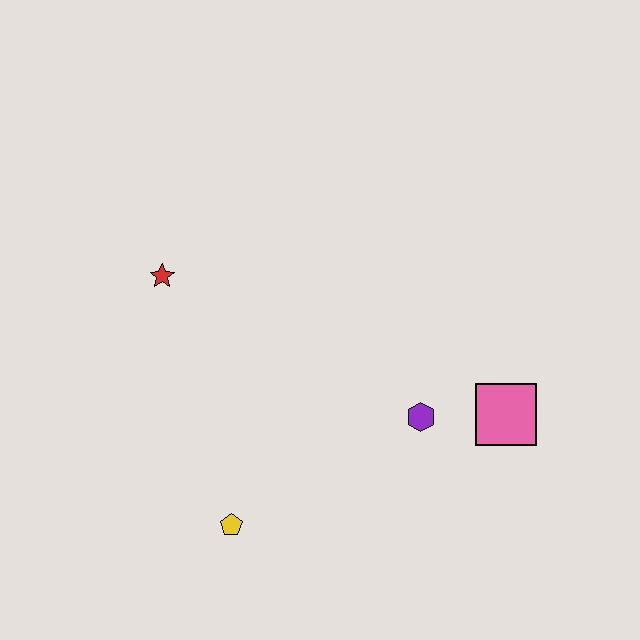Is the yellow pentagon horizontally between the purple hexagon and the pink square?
No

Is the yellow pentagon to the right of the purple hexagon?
No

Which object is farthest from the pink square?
The red star is farthest from the pink square.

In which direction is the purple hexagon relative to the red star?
The purple hexagon is to the right of the red star.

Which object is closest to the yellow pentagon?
The purple hexagon is closest to the yellow pentagon.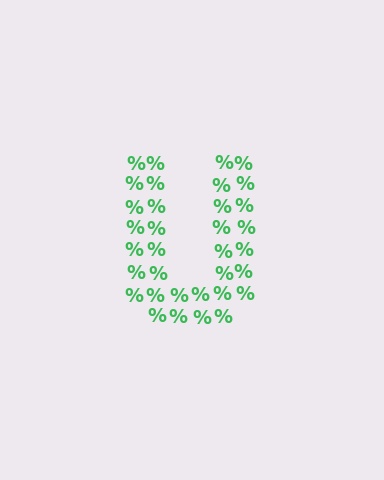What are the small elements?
The small elements are percent signs.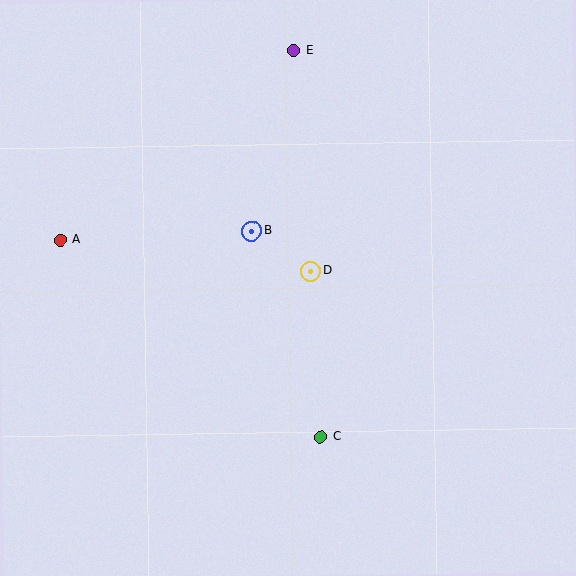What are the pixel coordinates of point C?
Point C is at (321, 437).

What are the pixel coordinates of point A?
Point A is at (60, 240).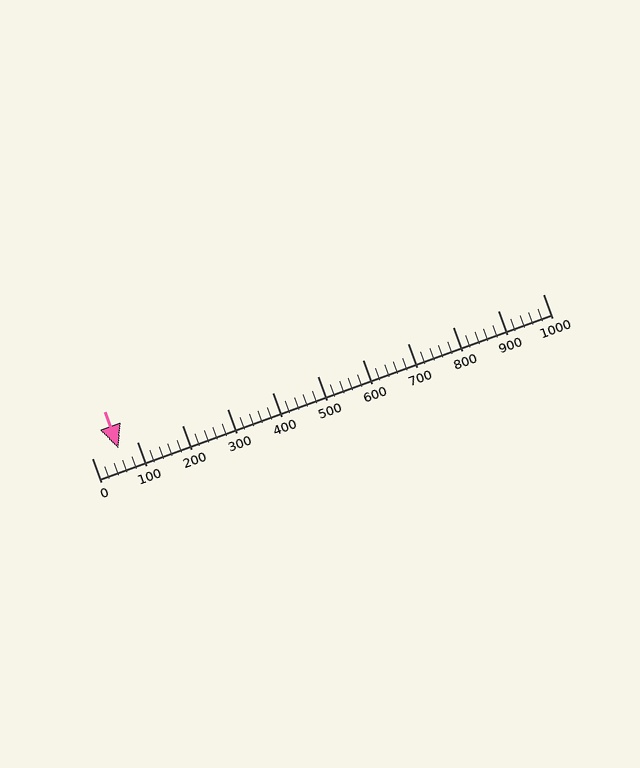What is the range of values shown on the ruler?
The ruler shows values from 0 to 1000.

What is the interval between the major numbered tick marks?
The major tick marks are spaced 100 units apart.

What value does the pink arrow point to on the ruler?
The pink arrow points to approximately 60.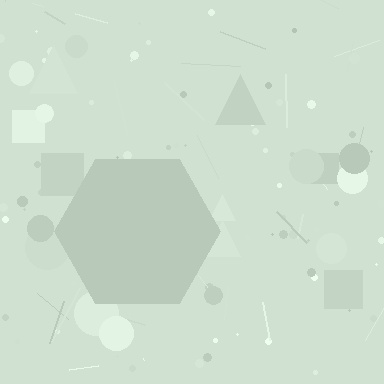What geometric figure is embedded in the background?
A hexagon is embedded in the background.